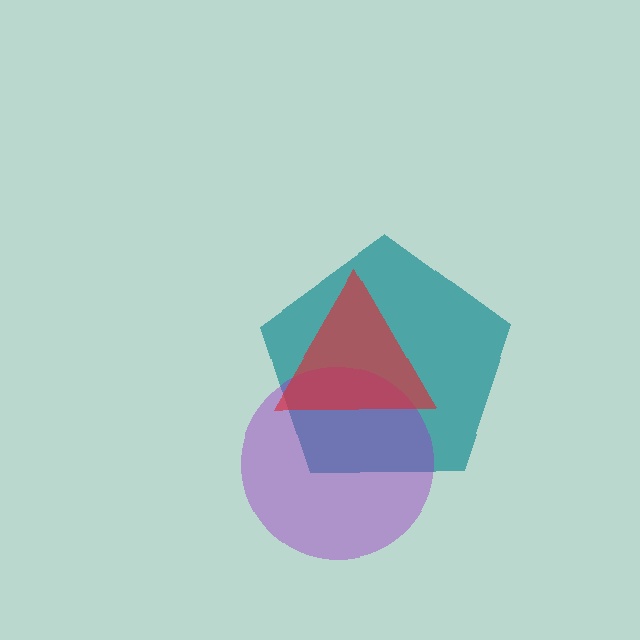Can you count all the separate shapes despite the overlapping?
Yes, there are 3 separate shapes.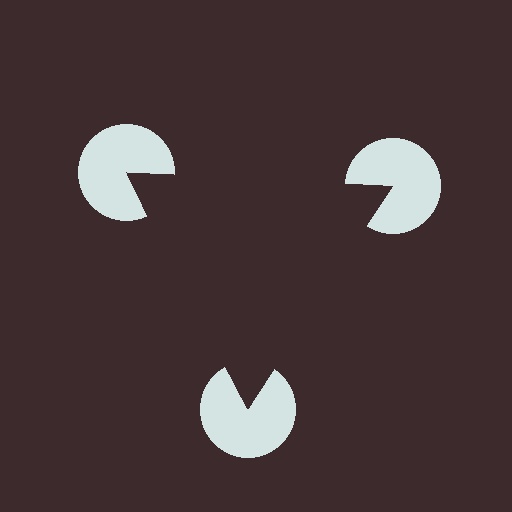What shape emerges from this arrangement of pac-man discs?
An illusory triangle — its edges are inferred from the aligned wedge cuts in the pac-man discs, not physically drawn.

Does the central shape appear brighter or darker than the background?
It typically appears slightly darker than the background, even though no actual brightness change is drawn.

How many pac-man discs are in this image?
There are 3 — one at each vertex of the illusory triangle.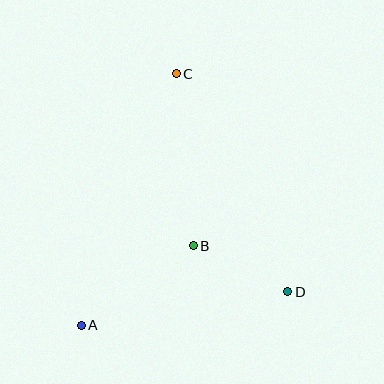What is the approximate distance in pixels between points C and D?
The distance between C and D is approximately 245 pixels.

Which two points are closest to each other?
Points B and D are closest to each other.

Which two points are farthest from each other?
Points A and C are farthest from each other.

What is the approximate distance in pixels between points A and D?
The distance between A and D is approximately 209 pixels.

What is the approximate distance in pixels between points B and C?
The distance between B and C is approximately 173 pixels.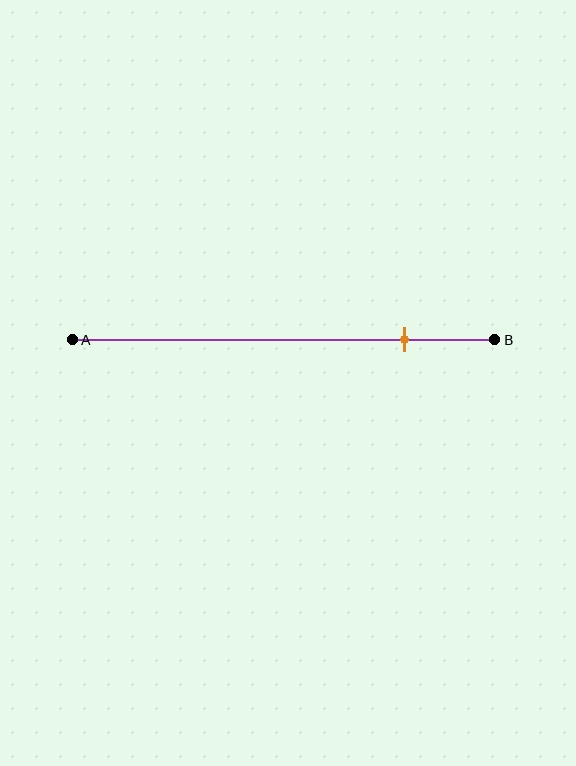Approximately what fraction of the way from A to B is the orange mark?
The orange mark is approximately 80% of the way from A to B.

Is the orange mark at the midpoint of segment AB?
No, the mark is at about 80% from A, not at the 50% midpoint.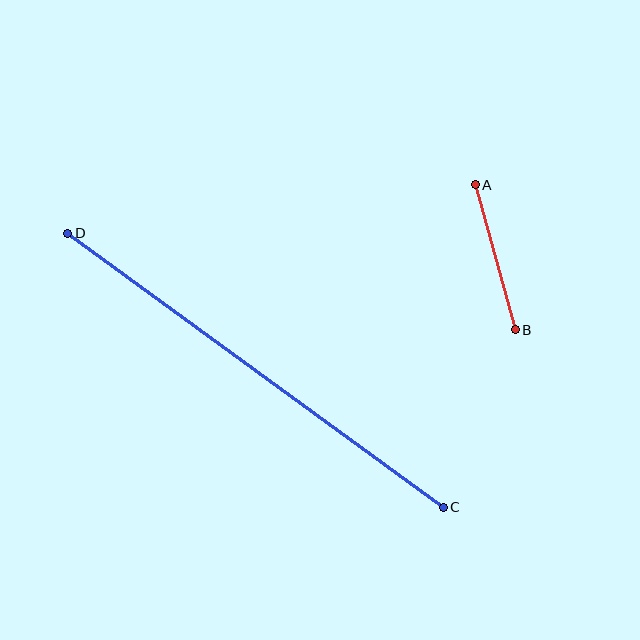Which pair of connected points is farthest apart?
Points C and D are farthest apart.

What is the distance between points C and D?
The distance is approximately 465 pixels.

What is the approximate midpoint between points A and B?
The midpoint is at approximately (495, 257) pixels.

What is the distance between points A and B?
The distance is approximately 150 pixels.